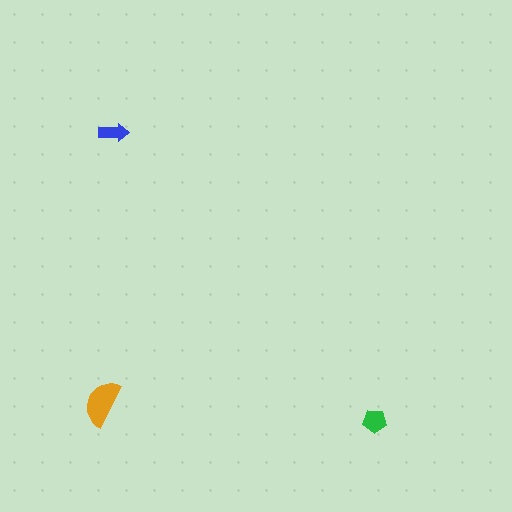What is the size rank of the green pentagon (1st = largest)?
2nd.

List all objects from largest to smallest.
The orange semicircle, the green pentagon, the blue arrow.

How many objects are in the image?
There are 3 objects in the image.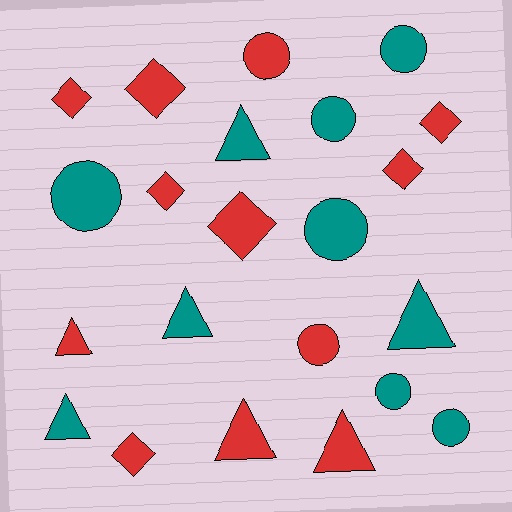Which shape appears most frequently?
Circle, with 8 objects.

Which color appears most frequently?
Red, with 12 objects.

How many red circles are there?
There are 2 red circles.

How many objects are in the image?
There are 22 objects.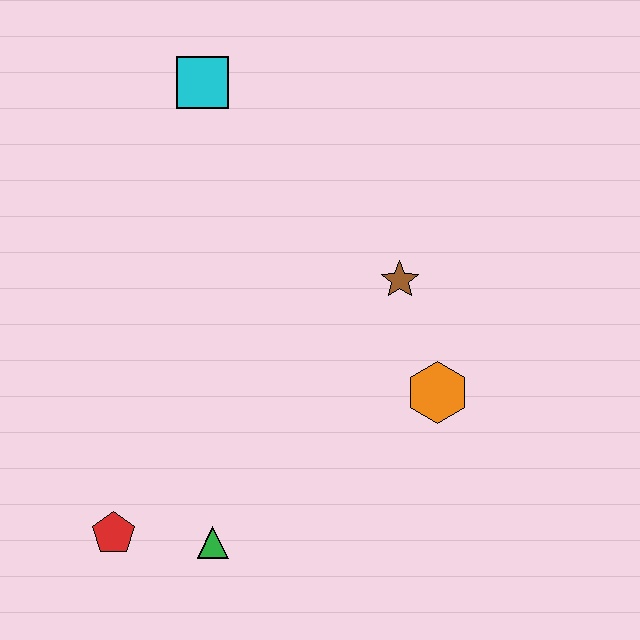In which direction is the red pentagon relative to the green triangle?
The red pentagon is to the left of the green triangle.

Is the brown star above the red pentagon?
Yes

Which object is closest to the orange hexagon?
The brown star is closest to the orange hexagon.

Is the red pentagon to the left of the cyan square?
Yes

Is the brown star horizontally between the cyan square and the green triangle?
No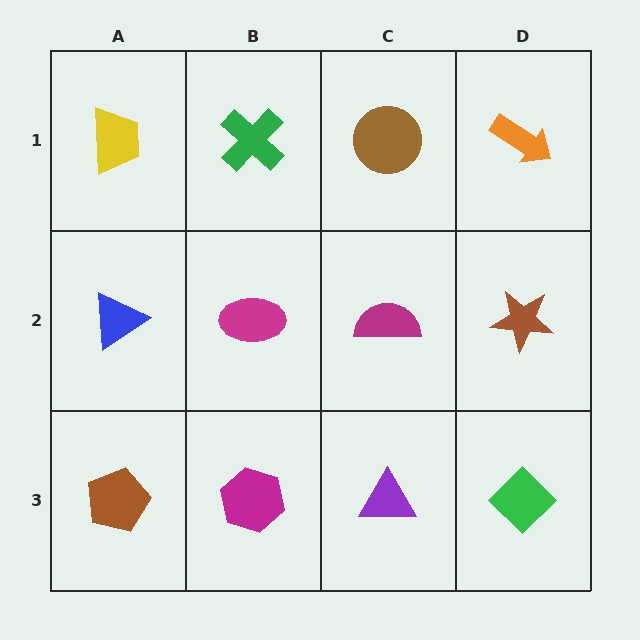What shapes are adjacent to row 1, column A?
A blue triangle (row 2, column A), a green cross (row 1, column B).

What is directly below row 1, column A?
A blue triangle.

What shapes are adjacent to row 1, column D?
A brown star (row 2, column D), a brown circle (row 1, column C).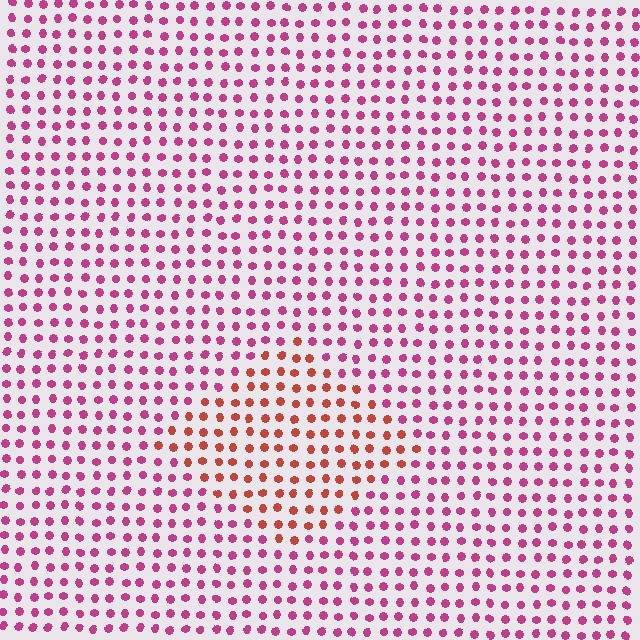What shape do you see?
I see a diamond.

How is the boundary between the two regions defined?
The boundary is defined purely by a slight shift in hue (about 39 degrees). Spacing, size, and orientation are identical on both sides.